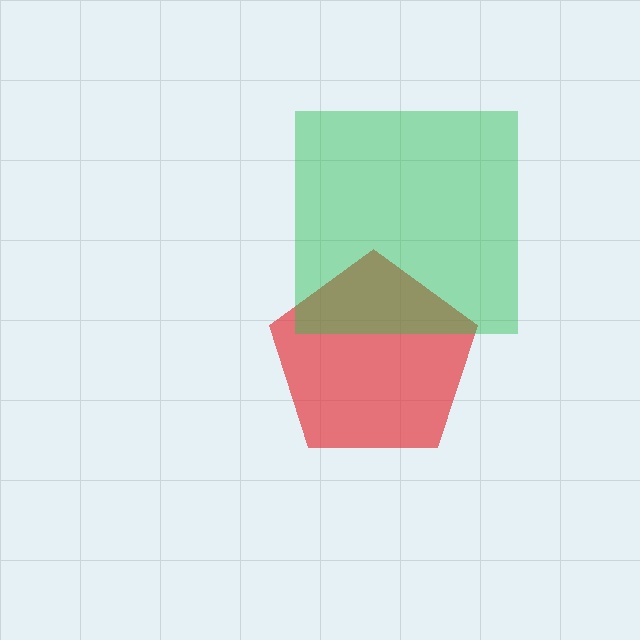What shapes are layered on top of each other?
The layered shapes are: a red pentagon, a green square.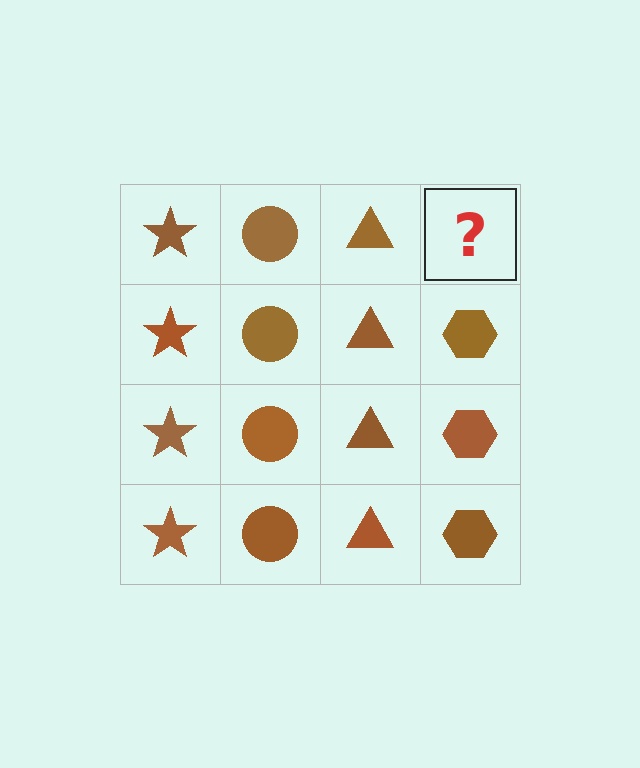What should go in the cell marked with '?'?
The missing cell should contain a brown hexagon.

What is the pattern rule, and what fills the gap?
The rule is that each column has a consistent shape. The gap should be filled with a brown hexagon.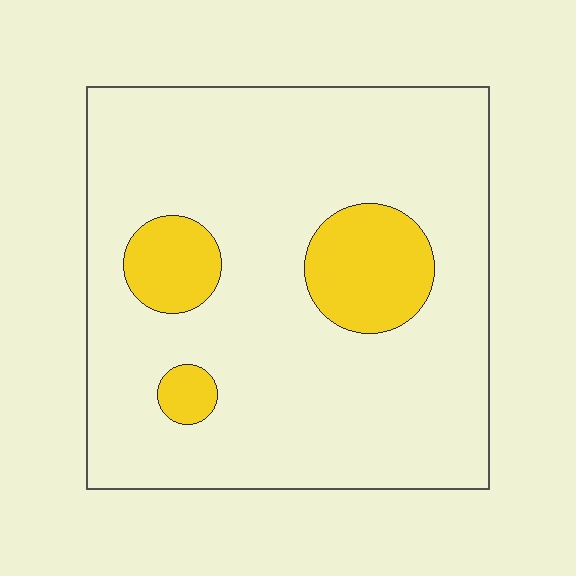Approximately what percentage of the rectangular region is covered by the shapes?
Approximately 15%.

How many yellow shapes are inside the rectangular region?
3.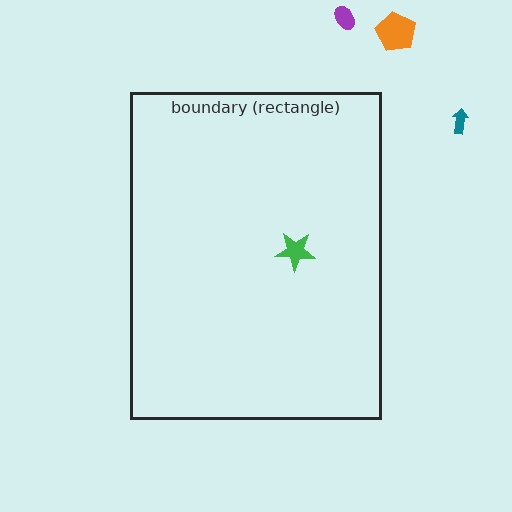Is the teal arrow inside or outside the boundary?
Outside.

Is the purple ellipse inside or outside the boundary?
Outside.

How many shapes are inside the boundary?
1 inside, 3 outside.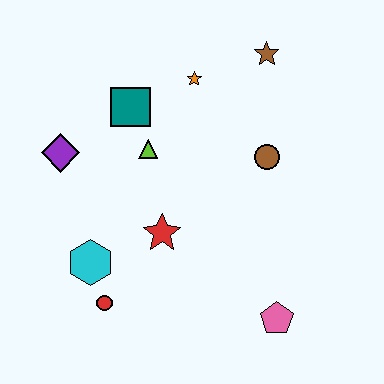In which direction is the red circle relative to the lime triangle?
The red circle is below the lime triangle.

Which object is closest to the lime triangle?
The teal square is closest to the lime triangle.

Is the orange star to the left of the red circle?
No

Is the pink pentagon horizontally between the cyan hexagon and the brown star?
No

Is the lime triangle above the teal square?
No